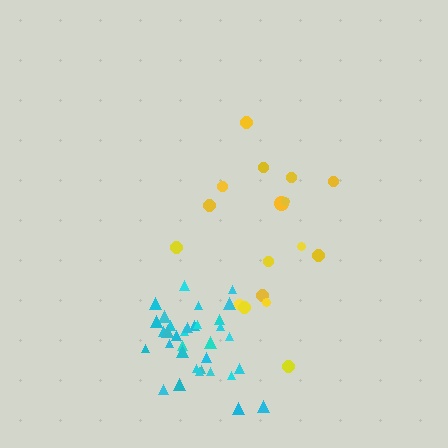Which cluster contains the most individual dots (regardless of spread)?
Cyan (34).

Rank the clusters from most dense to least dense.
cyan, yellow.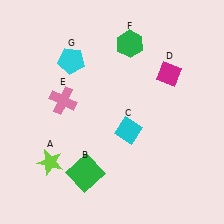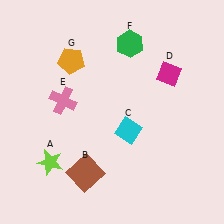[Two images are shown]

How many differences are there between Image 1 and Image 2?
There are 2 differences between the two images.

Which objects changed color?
B changed from green to brown. G changed from cyan to orange.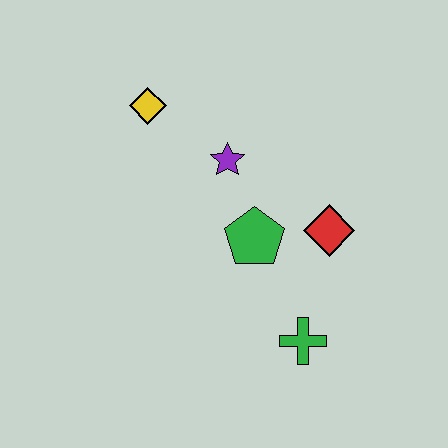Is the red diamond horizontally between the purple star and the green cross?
No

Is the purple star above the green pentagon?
Yes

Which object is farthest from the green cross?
The yellow diamond is farthest from the green cross.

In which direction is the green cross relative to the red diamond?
The green cross is below the red diamond.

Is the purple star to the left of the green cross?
Yes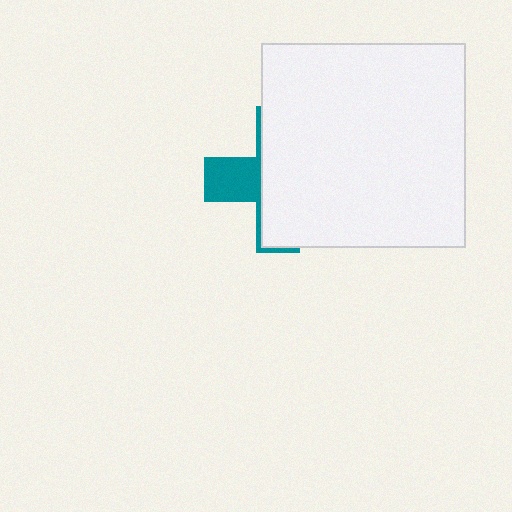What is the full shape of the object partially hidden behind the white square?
The partially hidden object is a teal cross.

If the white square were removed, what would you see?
You would see the complete teal cross.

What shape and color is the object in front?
The object in front is a white square.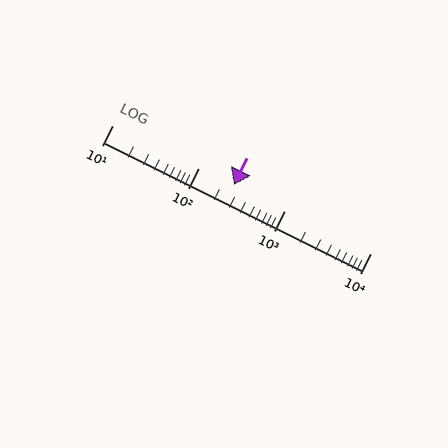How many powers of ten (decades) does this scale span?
The scale spans 3 decades, from 10 to 10000.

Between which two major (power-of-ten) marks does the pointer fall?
The pointer is between 100 and 1000.